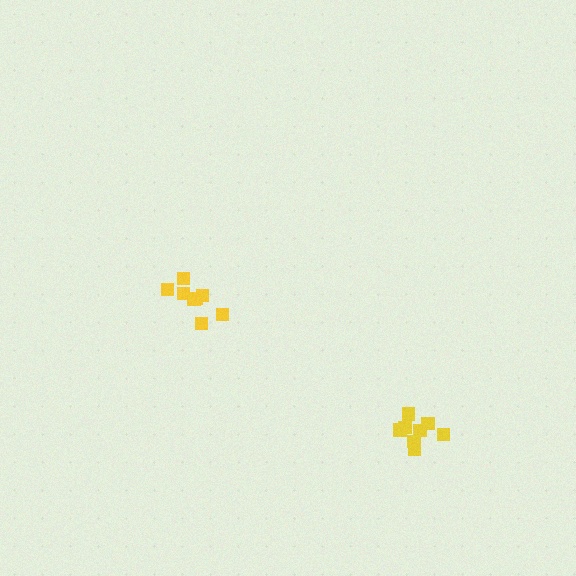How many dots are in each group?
Group 1: 8 dots, Group 2: 8 dots (16 total).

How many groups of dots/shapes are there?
There are 2 groups.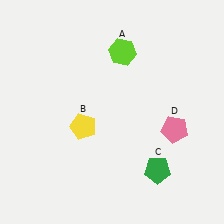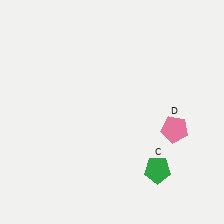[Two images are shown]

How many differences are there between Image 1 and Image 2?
There are 2 differences between the two images.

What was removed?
The yellow pentagon (B), the lime hexagon (A) were removed in Image 2.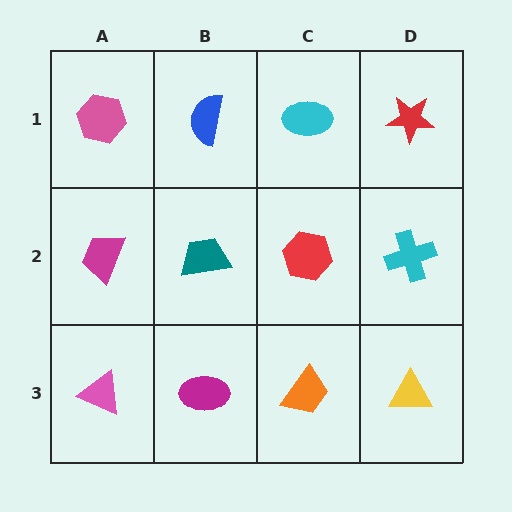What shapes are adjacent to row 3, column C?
A red hexagon (row 2, column C), a magenta ellipse (row 3, column B), a yellow triangle (row 3, column D).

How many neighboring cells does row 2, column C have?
4.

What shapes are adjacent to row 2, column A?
A pink hexagon (row 1, column A), a pink triangle (row 3, column A), a teal trapezoid (row 2, column B).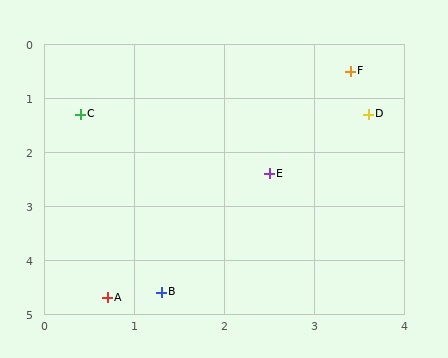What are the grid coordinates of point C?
Point C is at approximately (0.4, 1.3).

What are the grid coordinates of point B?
Point B is at approximately (1.3, 4.6).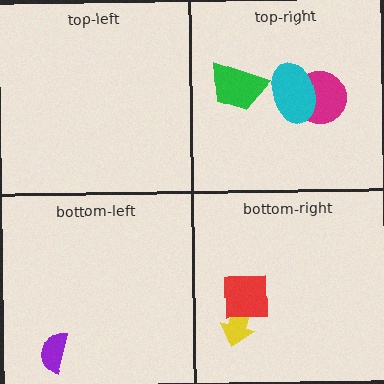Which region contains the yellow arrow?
The bottom-right region.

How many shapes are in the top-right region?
3.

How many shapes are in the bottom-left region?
1.